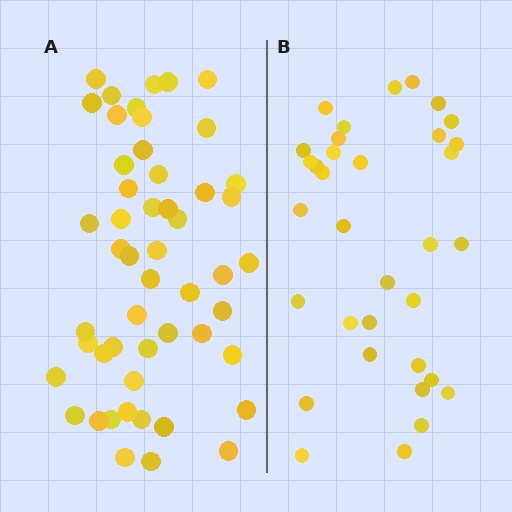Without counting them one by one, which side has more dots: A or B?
Region A (the left region) has more dots.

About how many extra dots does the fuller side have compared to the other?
Region A has approximately 15 more dots than region B.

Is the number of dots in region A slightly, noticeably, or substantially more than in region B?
Region A has substantially more. The ratio is roughly 1.5 to 1.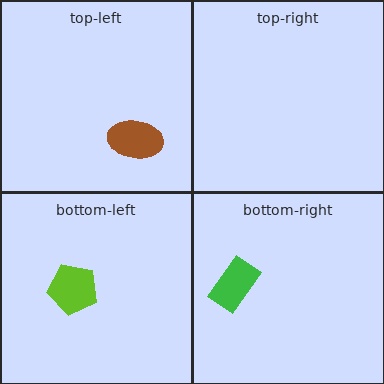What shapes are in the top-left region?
The brown ellipse.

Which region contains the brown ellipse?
The top-left region.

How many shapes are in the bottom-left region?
1.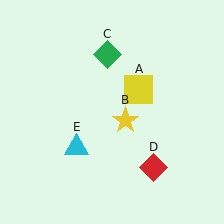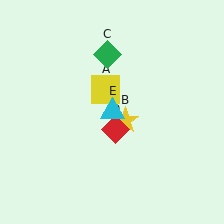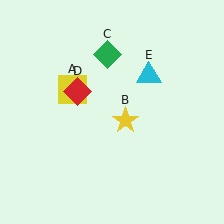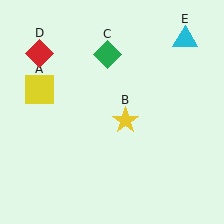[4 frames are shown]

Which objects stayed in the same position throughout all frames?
Yellow star (object B) and green diamond (object C) remained stationary.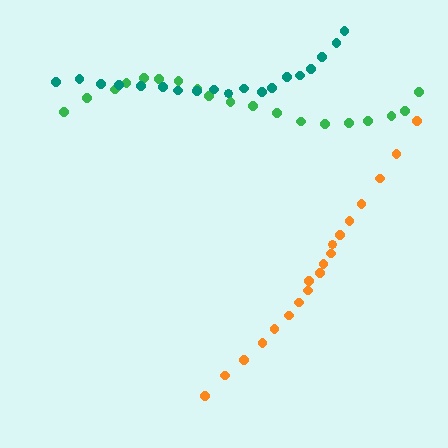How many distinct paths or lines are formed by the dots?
There are 3 distinct paths.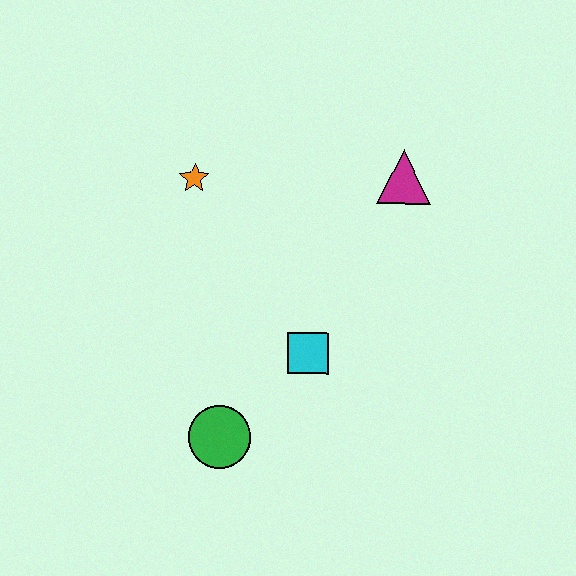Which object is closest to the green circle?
The cyan square is closest to the green circle.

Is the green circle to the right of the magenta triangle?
No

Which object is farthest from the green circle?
The magenta triangle is farthest from the green circle.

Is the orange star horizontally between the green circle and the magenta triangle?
No